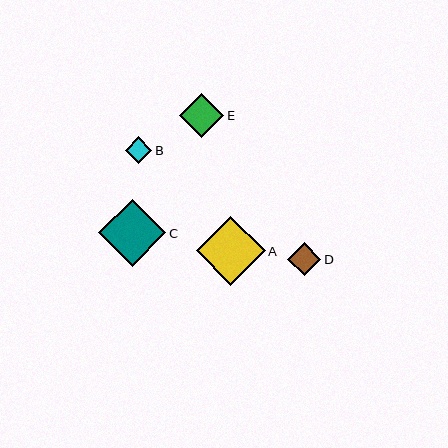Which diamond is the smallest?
Diamond B is the smallest with a size of approximately 26 pixels.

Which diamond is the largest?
Diamond A is the largest with a size of approximately 69 pixels.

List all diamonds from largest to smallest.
From largest to smallest: A, C, E, D, B.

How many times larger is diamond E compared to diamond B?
Diamond E is approximately 1.7 times the size of diamond B.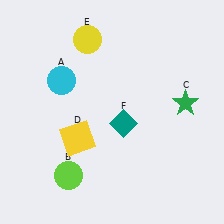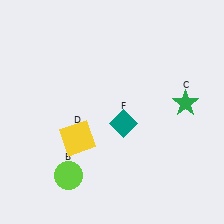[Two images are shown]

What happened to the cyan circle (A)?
The cyan circle (A) was removed in Image 2. It was in the top-left area of Image 1.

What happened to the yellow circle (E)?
The yellow circle (E) was removed in Image 2. It was in the top-left area of Image 1.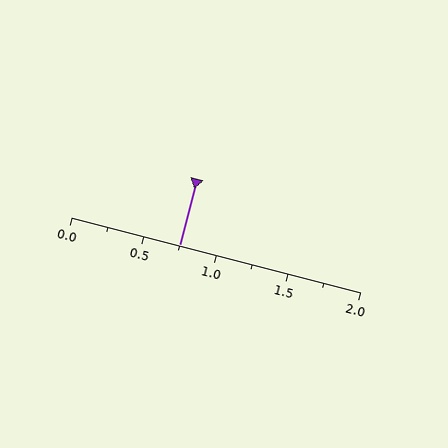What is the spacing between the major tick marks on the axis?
The major ticks are spaced 0.5 apart.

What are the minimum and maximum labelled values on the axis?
The axis runs from 0.0 to 2.0.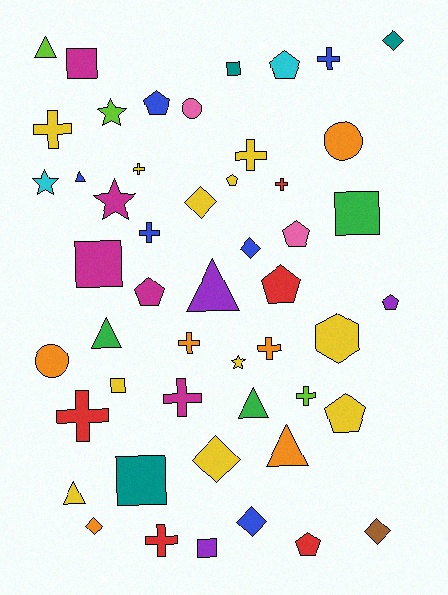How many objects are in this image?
There are 50 objects.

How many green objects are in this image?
There are 3 green objects.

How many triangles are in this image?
There are 7 triangles.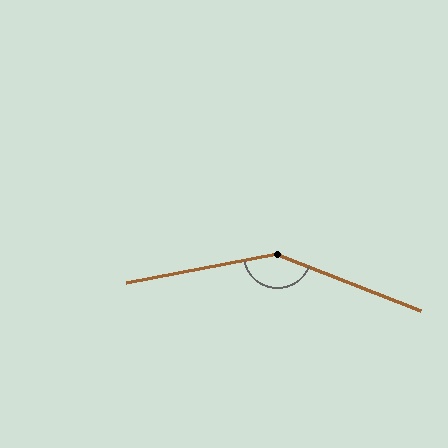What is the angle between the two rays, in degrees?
Approximately 148 degrees.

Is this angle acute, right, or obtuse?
It is obtuse.